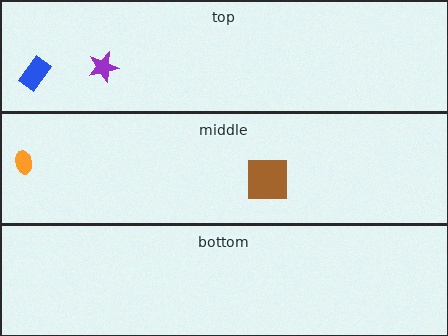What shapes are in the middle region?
The brown square, the orange ellipse.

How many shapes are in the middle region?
2.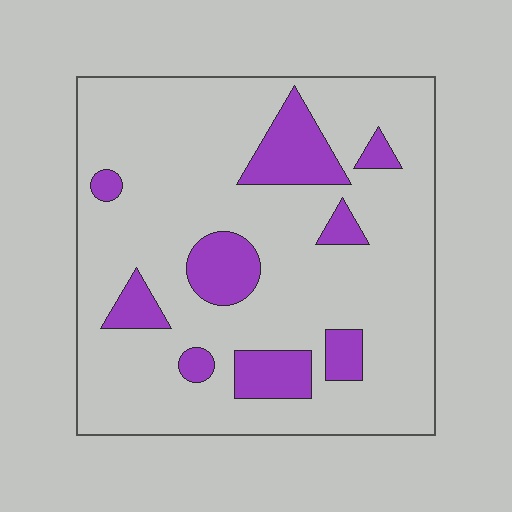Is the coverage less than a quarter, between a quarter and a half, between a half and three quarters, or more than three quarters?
Less than a quarter.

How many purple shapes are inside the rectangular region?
9.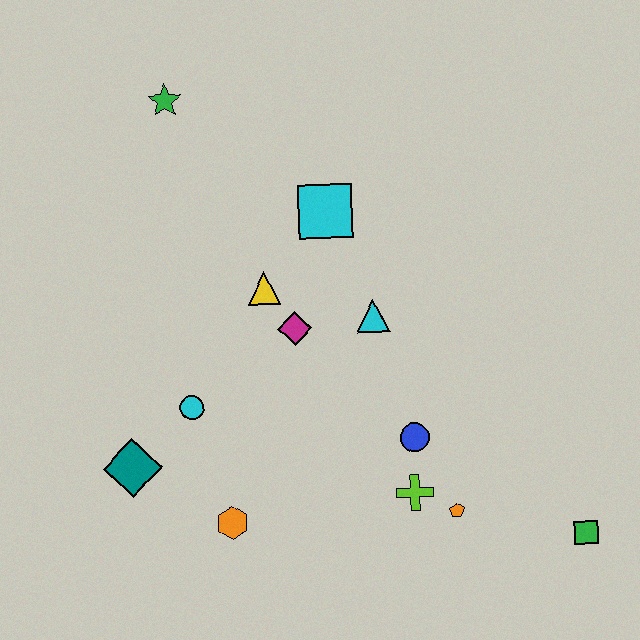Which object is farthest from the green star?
The green square is farthest from the green star.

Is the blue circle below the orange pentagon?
No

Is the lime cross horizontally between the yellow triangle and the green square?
Yes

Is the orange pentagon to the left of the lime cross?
No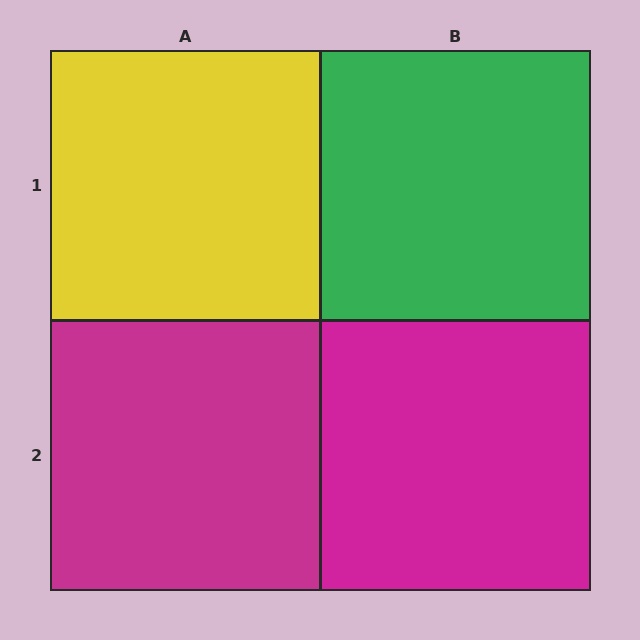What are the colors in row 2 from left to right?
Magenta, magenta.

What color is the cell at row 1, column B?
Green.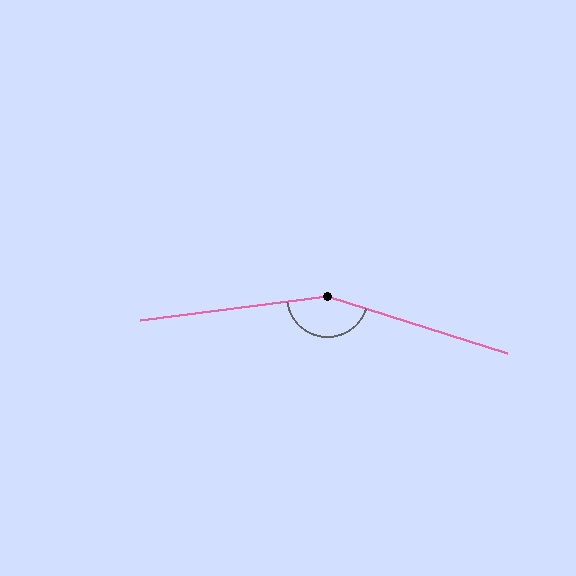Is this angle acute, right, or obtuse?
It is obtuse.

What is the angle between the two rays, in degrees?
Approximately 155 degrees.